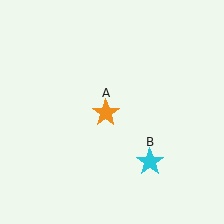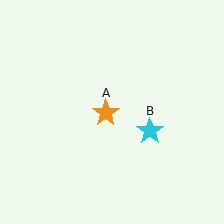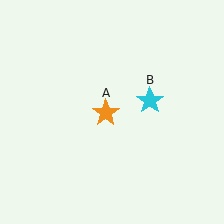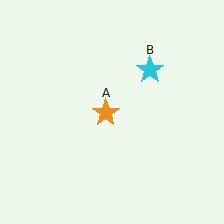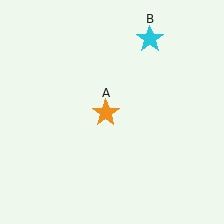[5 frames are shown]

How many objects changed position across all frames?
1 object changed position: cyan star (object B).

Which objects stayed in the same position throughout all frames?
Orange star (object A) remained stationary.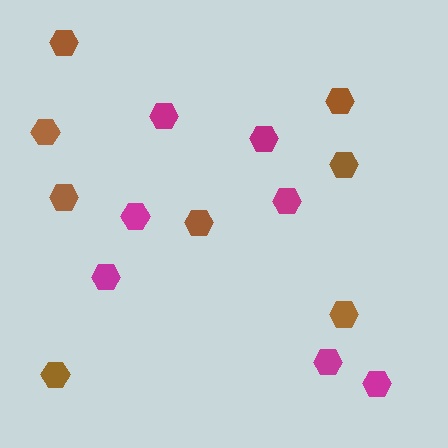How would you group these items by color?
There are 2 groups: one group of brown hexagons (8) and one group of magenta hexagons (7).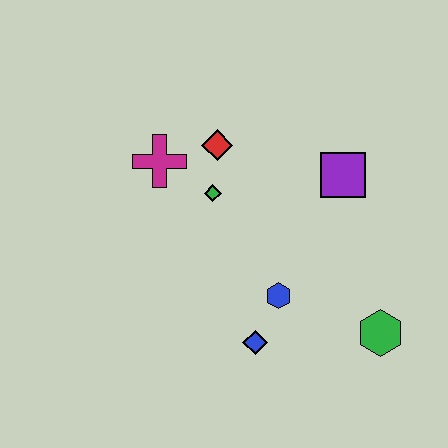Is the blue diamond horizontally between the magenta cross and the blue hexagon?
Yes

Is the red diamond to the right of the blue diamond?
No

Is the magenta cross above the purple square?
Yes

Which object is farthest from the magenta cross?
The green hexagon is farthest from the magenta cross.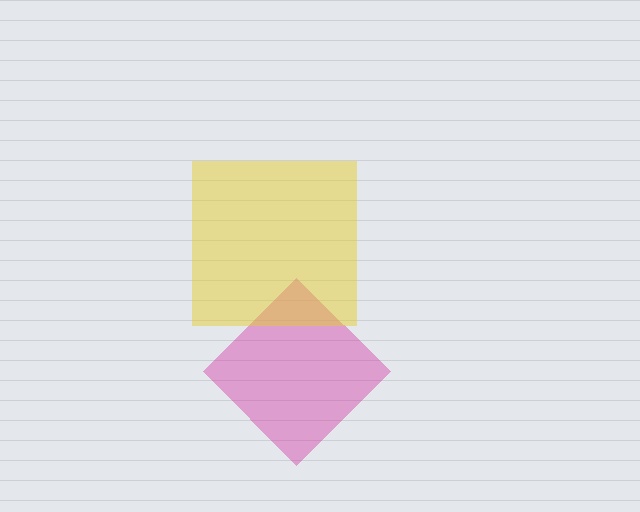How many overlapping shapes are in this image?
There are 2 overlapping shapes in the image.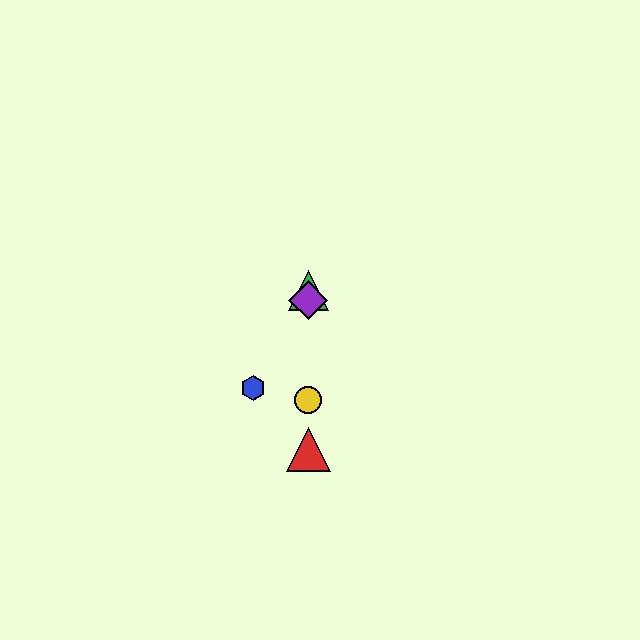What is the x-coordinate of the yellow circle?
The yellow circle is at x≈308.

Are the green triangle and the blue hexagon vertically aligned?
No, the green triangle is at x≈308 and the blue hexagon is at x≈253.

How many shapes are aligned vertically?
4 shapes (the red triangle, the green triangle, the yellow circle, the purple diamond) are aligned vertically.